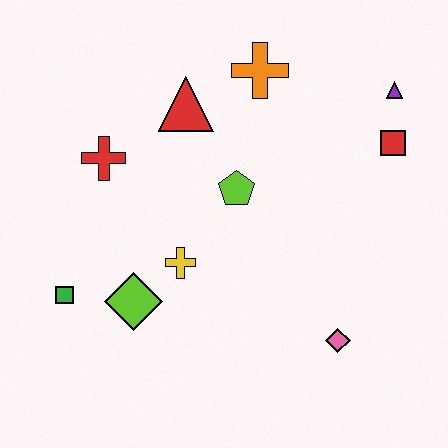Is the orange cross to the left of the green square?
No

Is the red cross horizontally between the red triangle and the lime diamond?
No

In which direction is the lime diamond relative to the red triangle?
The lime diamond is below the red triangle.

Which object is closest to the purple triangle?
The red square is closest to the purple triangle.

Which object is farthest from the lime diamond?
The purple triangle is farthest from the lime diamond.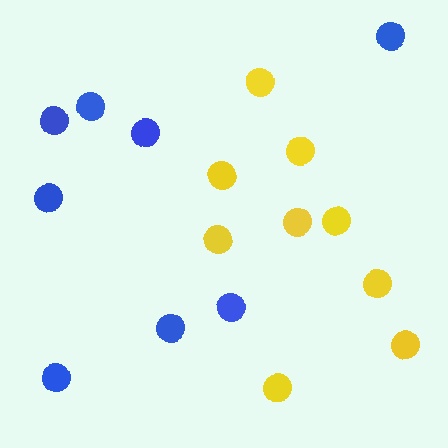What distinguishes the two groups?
There are 2 groups: one group of blue circles (8) and one group of yellow circles (9).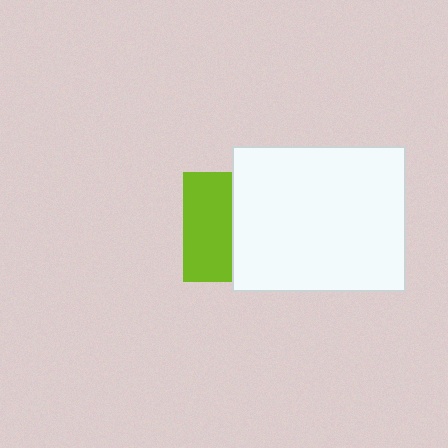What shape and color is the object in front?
The object in front is a white rectangle.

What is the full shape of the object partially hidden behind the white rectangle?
The partially hidden object is a lime square.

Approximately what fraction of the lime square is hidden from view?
Roughly 56% of the lime square is hidden behind the white rectangle.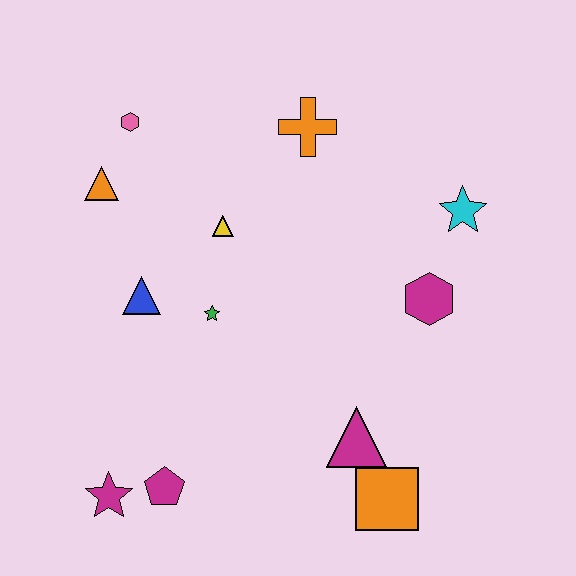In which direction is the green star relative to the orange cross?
The green star is below the orange cross.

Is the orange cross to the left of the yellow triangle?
No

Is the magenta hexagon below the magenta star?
No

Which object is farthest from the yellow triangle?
The orange square is farthest from the yellow triangle.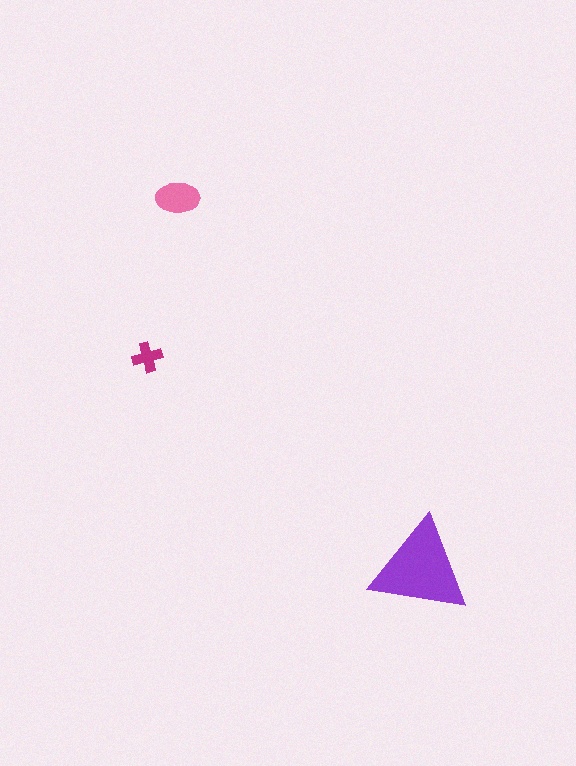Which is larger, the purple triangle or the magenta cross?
The purple triangle.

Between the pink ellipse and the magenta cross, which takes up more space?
The pink ellipse.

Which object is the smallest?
The magenta cross.